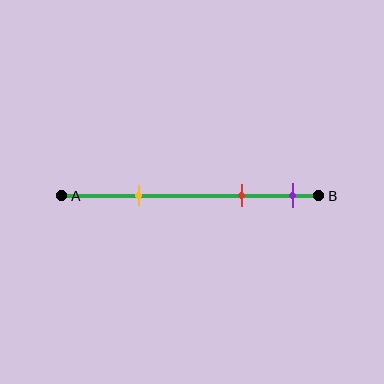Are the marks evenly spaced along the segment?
No, the marks are not evenly spaced.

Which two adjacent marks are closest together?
The red and purple marks are the closest adjacent pair.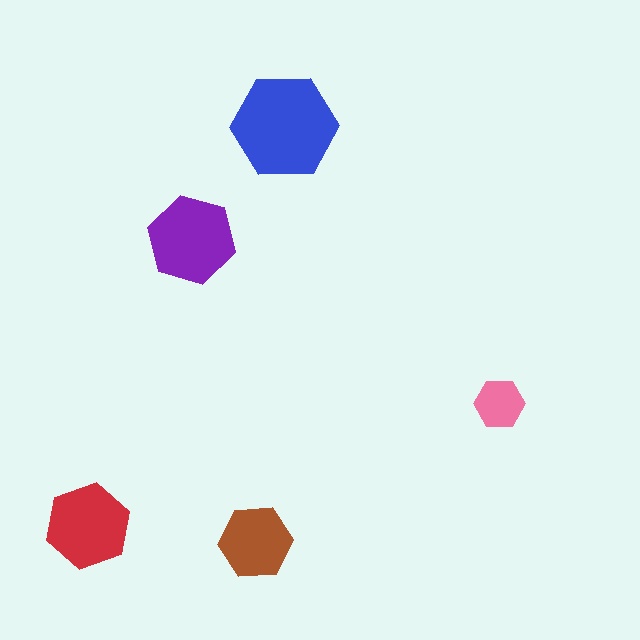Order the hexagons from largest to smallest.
the blue one, the purple one, the red one, the brown one, the pink one.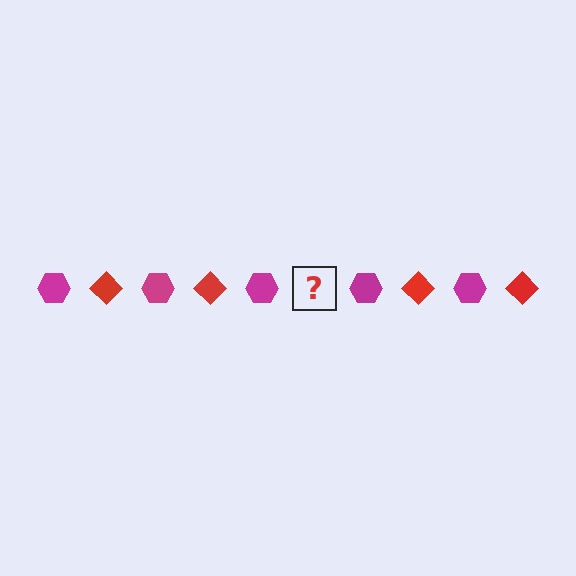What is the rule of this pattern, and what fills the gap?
The rule is that the pattern alternates between magenta hexagon and red diamond. The gap should be filled with a red diamond.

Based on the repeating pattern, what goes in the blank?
The blank should be a red diamond.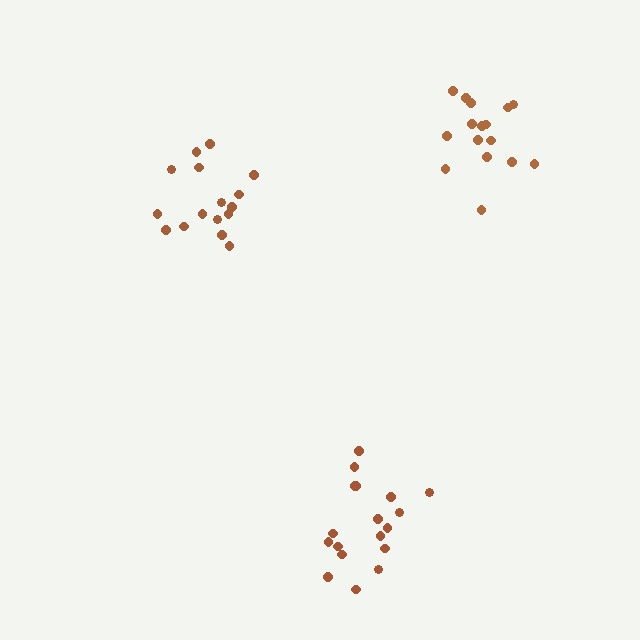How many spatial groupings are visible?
There are 3 spatial groupings.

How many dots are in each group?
Group 1: 18 dots, Group 2: 16 dots, Group 3: 16 dots (50 total).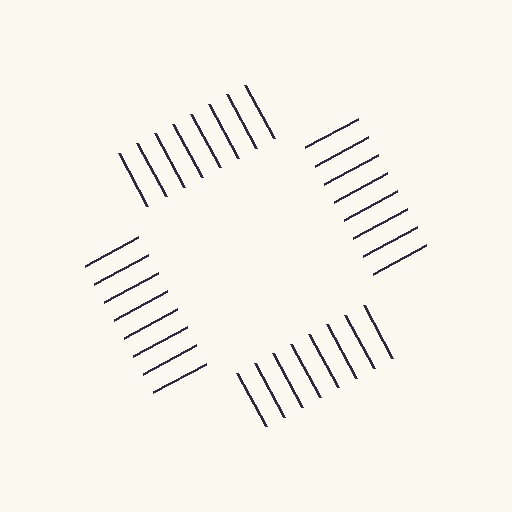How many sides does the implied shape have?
4 sides — the line-ends trace a square.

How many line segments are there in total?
32 — 8 along each of the 4 edges.